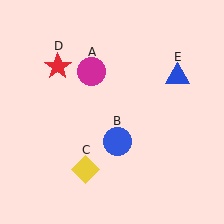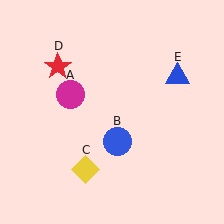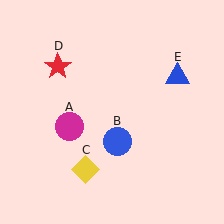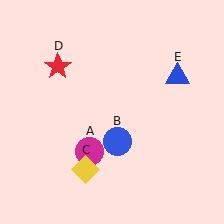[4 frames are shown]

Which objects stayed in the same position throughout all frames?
Blue circle (object B) and yellow diamond (object C) and red star (object D) and blue triangle (object E) remained stationary.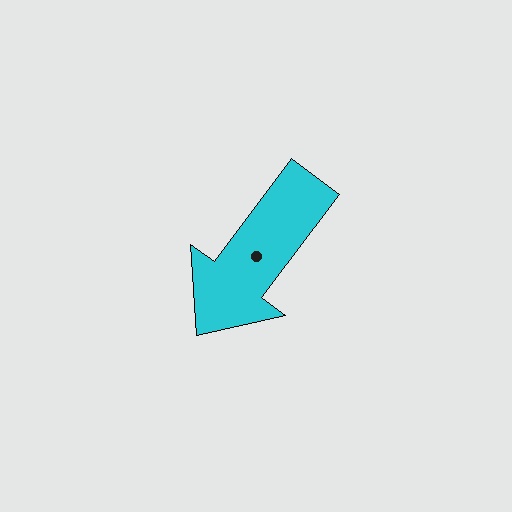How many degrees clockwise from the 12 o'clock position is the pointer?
Approximately 217 degrees.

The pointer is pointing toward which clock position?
Roughly 7 o'clock.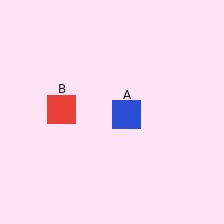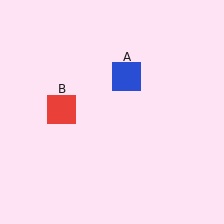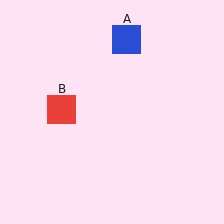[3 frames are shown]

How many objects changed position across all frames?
1 object changed position: blue square (object A).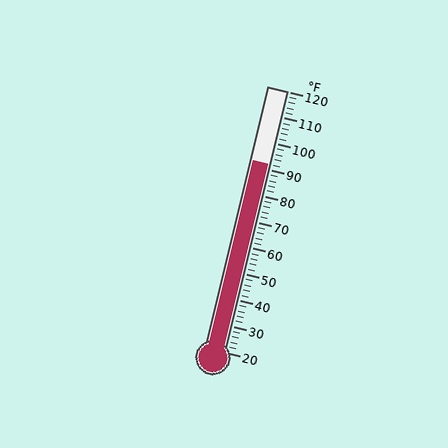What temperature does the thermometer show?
The thermometer shows approximately 92°F.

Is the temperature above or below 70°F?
The temperature is above 70°F.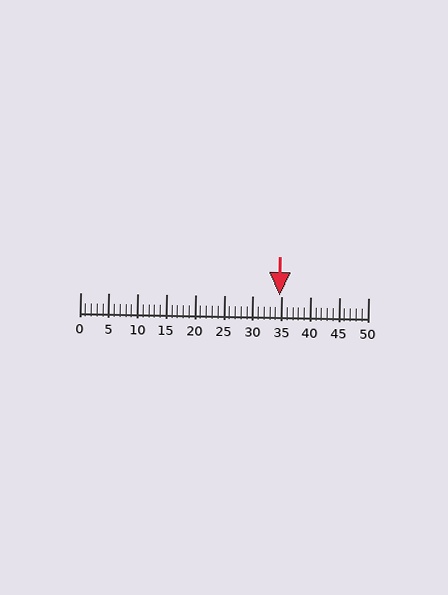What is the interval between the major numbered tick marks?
The major tick marks are spaced 5 units apart.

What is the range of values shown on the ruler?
The ruler shows values from 0 to 50.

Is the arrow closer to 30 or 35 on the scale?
The arrow is closer to 35.